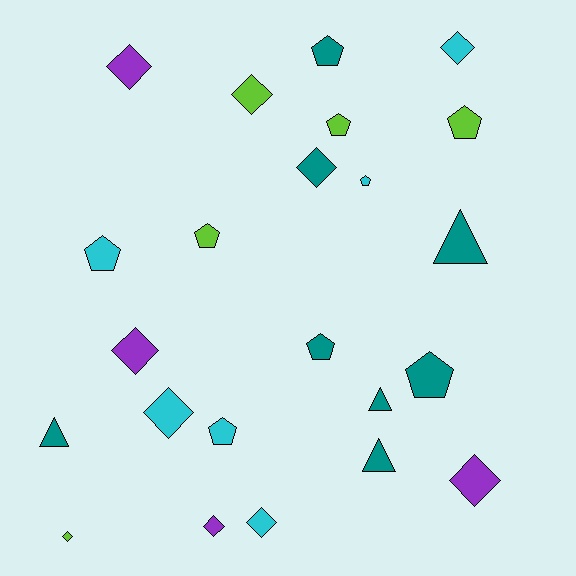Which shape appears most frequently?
Diamond, with 10 objects.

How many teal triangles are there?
There are 4 teal triangles.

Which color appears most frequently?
Teal, with 8 objects.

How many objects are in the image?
There are 23 objects.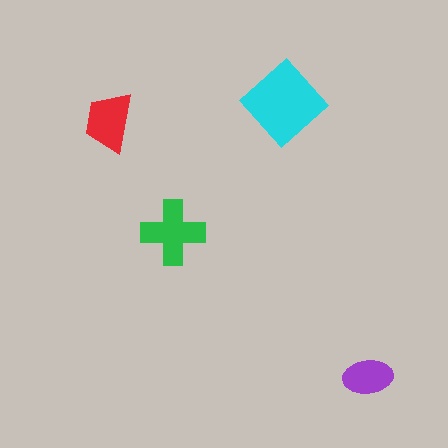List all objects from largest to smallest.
The cyan diamond, the green cross, the red trapezoid, the purple ellipse.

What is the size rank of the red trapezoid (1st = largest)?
3rd.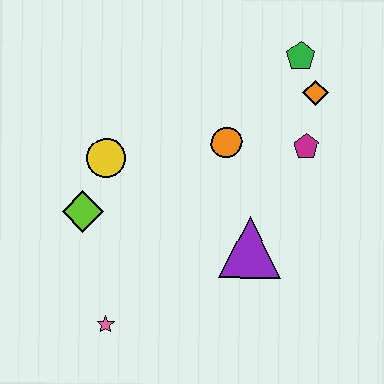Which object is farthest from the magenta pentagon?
The pink star is farthest from the magenta pentagon.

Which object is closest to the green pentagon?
The orange diamond is closest to the green pentagon.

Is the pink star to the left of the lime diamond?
No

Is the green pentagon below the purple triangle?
No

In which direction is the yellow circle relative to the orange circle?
The yellow circle is to the left of the orange circle.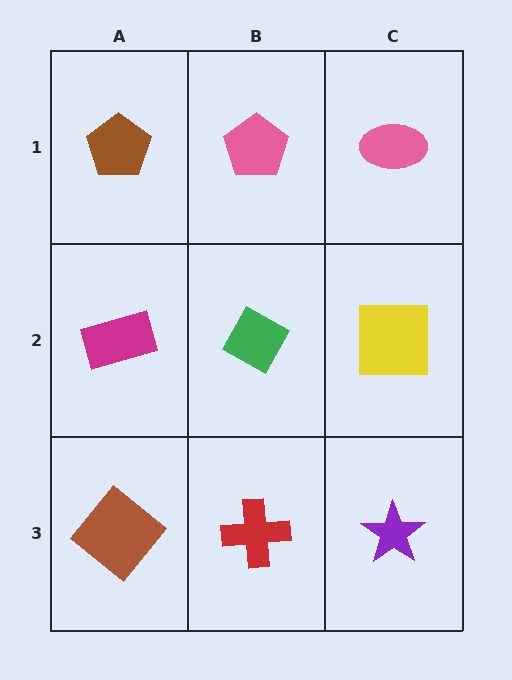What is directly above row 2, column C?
A pink ellipse.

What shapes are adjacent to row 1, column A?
A magenta rectangle (row 2, column A), a pink pentagon (row 1, column B).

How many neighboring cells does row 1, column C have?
2.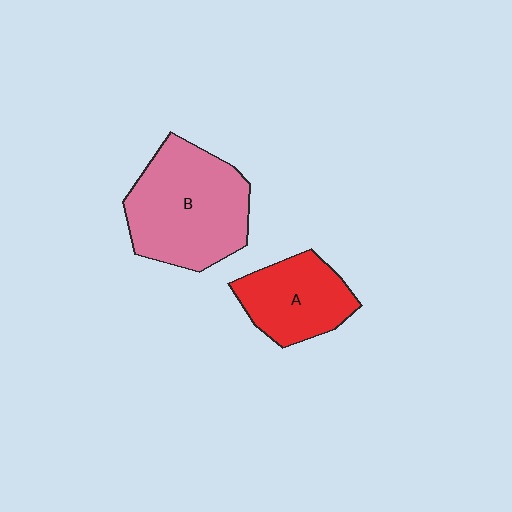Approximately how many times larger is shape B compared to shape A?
Approximately 1.6 times.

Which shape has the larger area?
Shape B (pink).